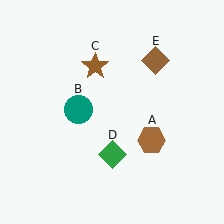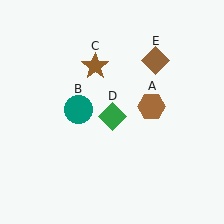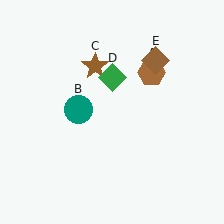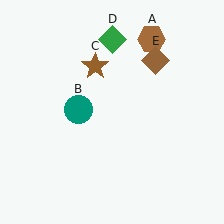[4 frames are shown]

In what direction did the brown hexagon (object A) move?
The brown hexagon (object A) moved up.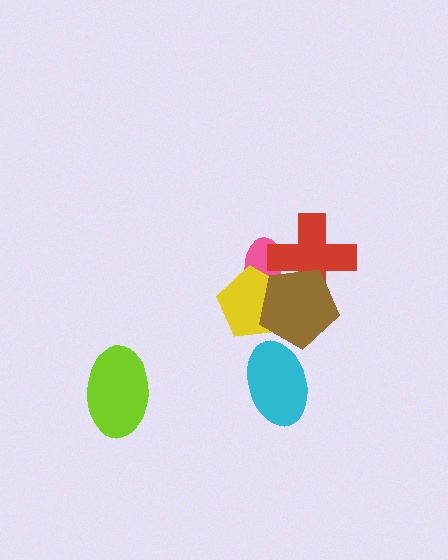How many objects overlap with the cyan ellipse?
0 objects overlap with the cyan ellipse.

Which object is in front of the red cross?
The brown pentagon is in front of the red cross.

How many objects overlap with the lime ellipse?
0 objects overlap with the lime ellipse.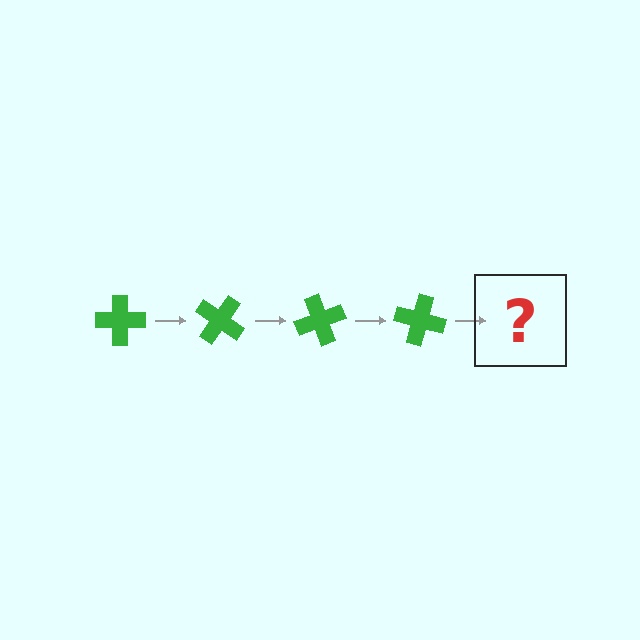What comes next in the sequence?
The next element should be a green cross rotated 140 degrees.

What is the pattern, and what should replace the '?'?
The pattern is that the cross rotates 35 degrees each step. The '?' should be a green cross rotated 140 degrees.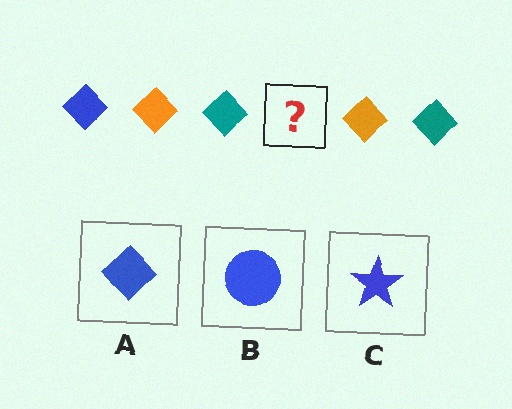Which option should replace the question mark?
Option A.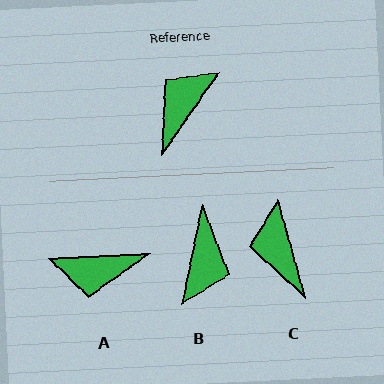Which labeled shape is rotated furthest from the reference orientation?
B, about 156 degrees away.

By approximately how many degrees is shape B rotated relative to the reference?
Approximately 156 degrees clockwise.